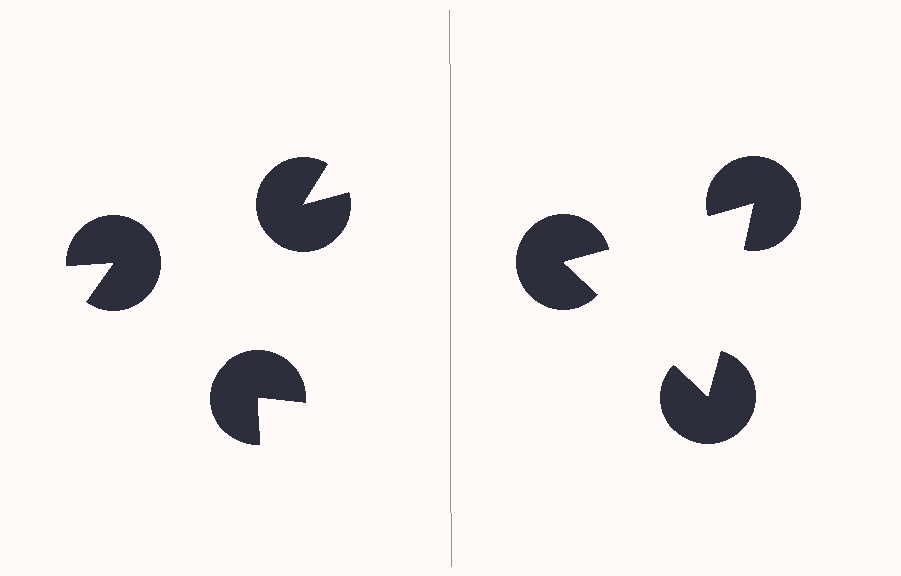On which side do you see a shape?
An illusory triangle appears on the right side. On the left side the wedge cuts are rotated, so no coherent shape forms.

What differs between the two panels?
The pac-man discs are positioned identically on both sides; only the wedge orientations differ. On the right they align to a triangle; on the left they are misaligned.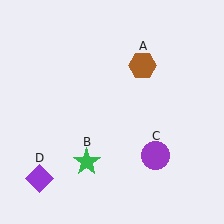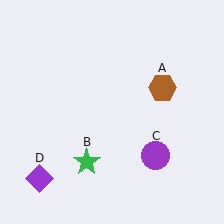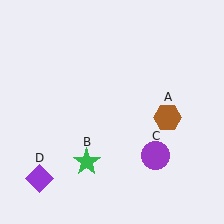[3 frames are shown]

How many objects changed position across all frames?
1 object changed position: brown hexagon (object A).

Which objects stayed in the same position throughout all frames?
Green star (object B) and purple circle (object C) and purple diamond (object D) remained stationary.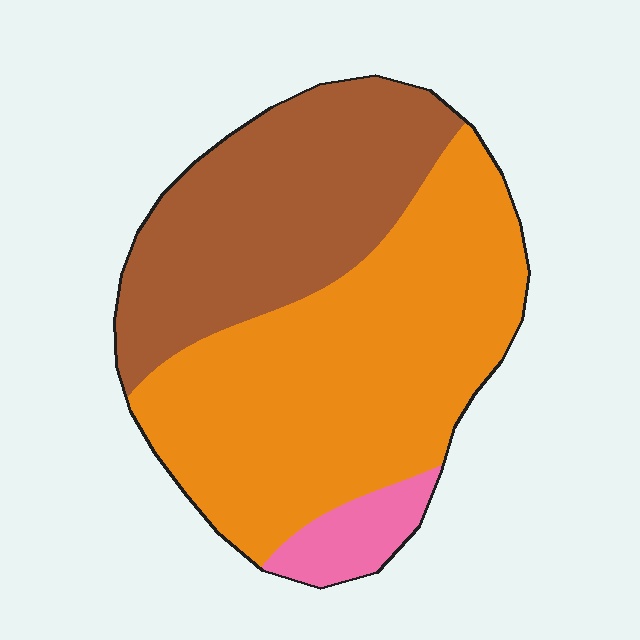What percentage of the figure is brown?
Brown takes up between a third and a half of the figure.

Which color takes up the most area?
Orange, at roughly 55%.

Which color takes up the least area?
Pink, at roughly 5%.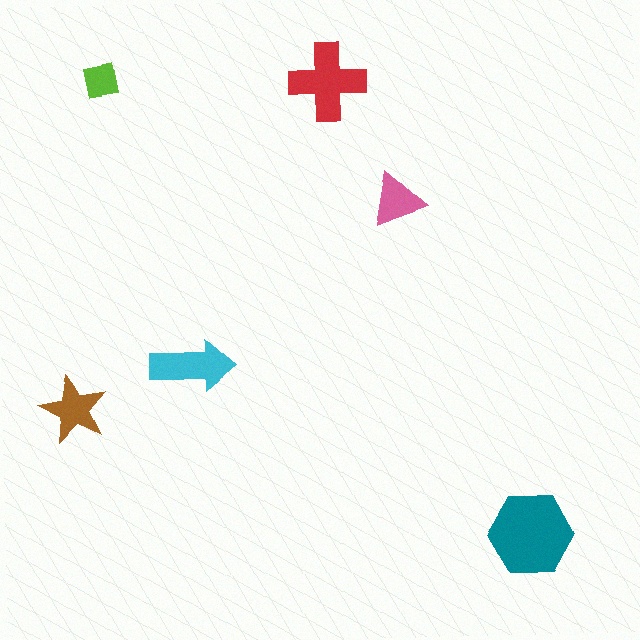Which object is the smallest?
The lime square.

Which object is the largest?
The teal hexagon.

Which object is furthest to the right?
The teal hexagon is rightmost.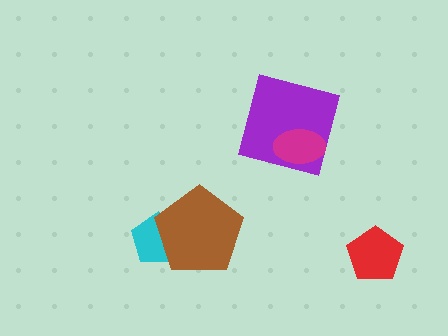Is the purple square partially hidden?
Yes, it is partially covered by another shape.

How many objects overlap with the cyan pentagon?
1 object overlaps with the cyan pentagon.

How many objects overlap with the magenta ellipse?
1 object overlaps with the magenta ellipse.